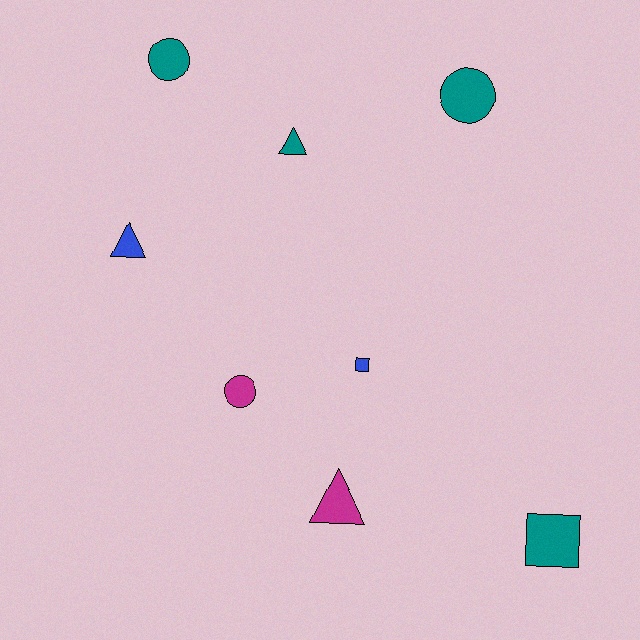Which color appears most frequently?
Teal, with 4 objects.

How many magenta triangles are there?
There is 1 magenta triangle.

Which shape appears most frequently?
Triangle, with 3 objects.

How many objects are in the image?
There are 8 objects.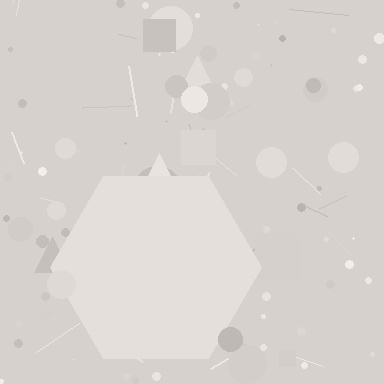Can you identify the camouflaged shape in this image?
The camouflaged shape is a hexagon.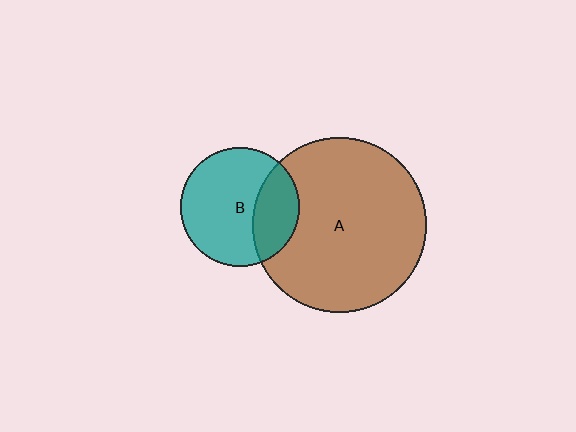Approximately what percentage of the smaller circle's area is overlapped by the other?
Approximately 30%.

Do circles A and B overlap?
Yes.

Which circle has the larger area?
Circle A (brown).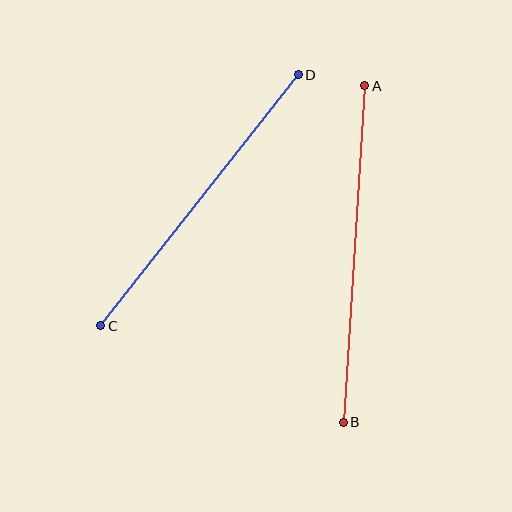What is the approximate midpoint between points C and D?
The midpoint is at approximately (199, 200) pixels.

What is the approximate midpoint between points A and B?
The midpoint is at approximately (354, 254) pixels.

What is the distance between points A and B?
The distance is approximately 337 pixels.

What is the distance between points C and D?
The distance is approximately 319 pixels.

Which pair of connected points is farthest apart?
Points A and B are farthest apart.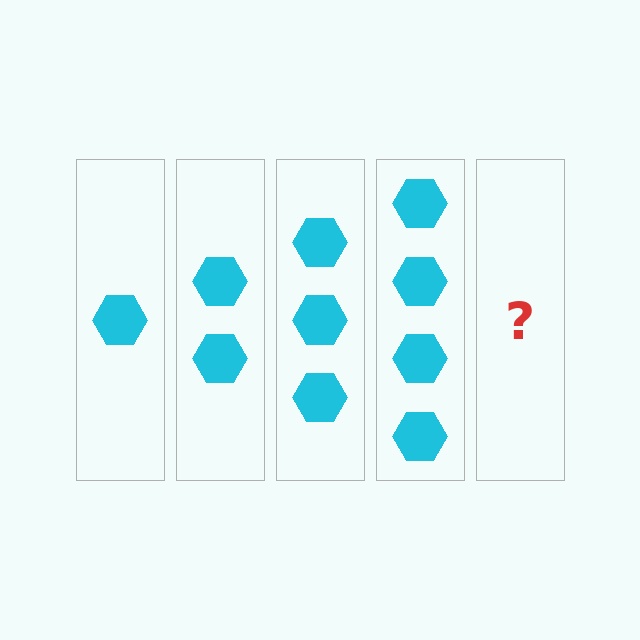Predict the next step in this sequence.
The next step is 5 hexagons.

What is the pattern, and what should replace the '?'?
The pattern is that each step adds one more hexagon. The '?' should be 5 hexagons.